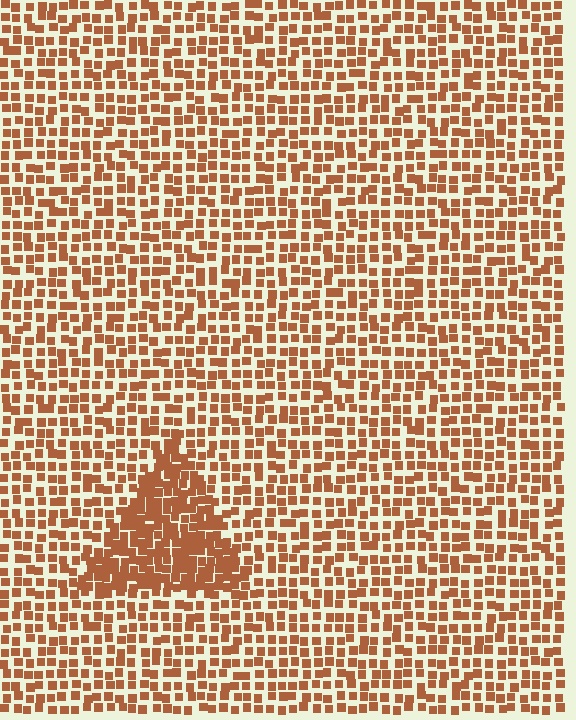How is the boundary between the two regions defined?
The boundary is defined by a change in element density (approximately 1.8x ratio). All elements are the same color, size, and shape.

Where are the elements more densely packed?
The elements are more densely packed inside the triangle boundary.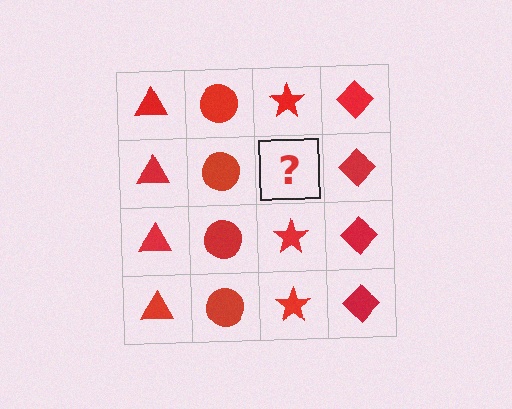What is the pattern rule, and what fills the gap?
The rule is that each column has a consistent shape. The gap should be filled with a red star.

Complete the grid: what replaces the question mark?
The question mark should be replaced with a red star.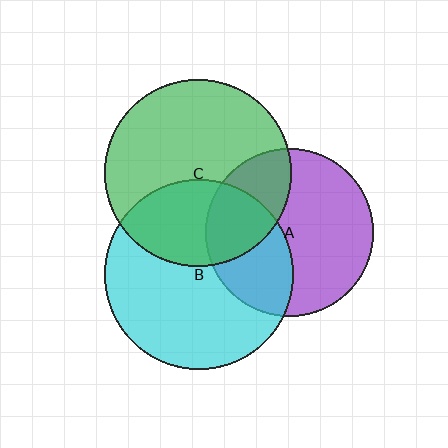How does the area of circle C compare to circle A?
Approximately 1.2 times.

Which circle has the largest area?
Circle B (cyan).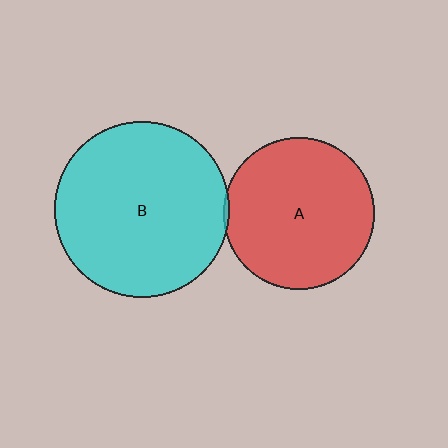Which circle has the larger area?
Circle B (cyan).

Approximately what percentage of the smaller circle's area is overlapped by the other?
Approximately 5%.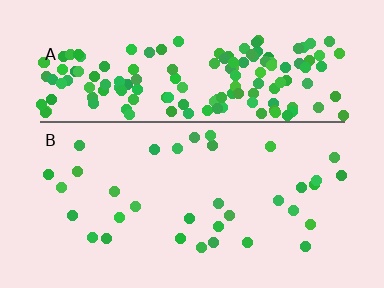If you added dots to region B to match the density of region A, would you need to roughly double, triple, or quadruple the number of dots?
Approximately quadruple.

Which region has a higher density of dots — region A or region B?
A (the top).